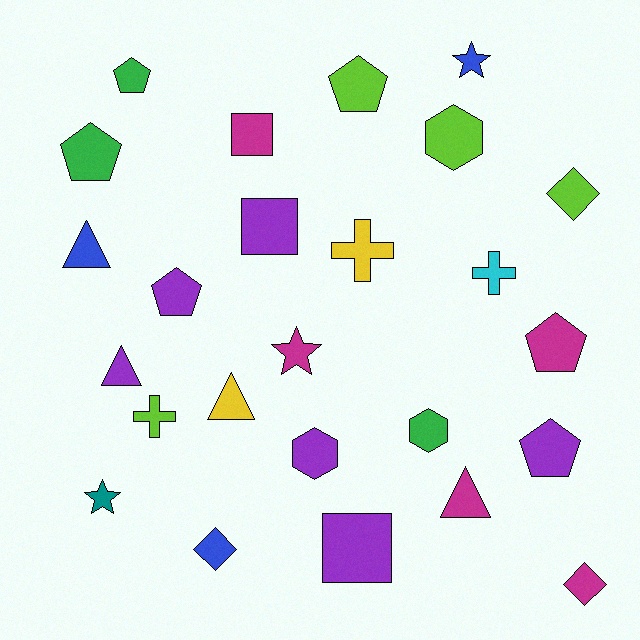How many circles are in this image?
There are no circles.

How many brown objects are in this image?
There are no brown objects.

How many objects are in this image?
There are 25 objects.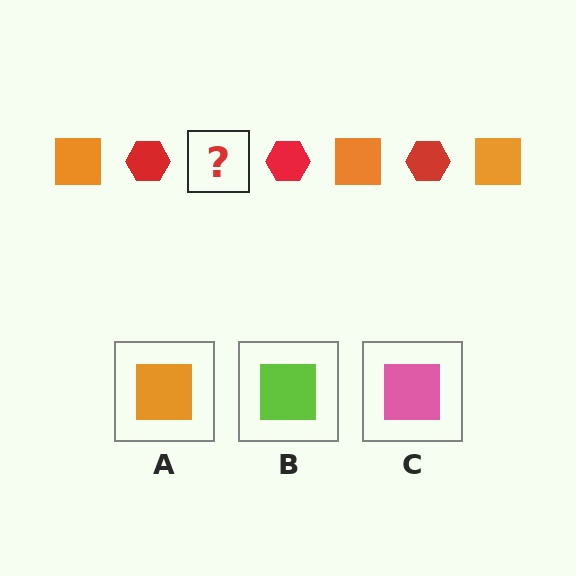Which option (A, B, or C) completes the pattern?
A.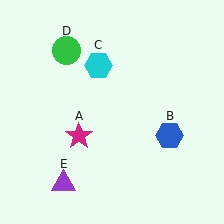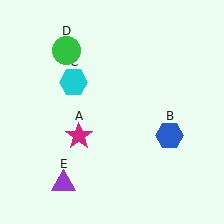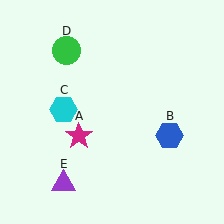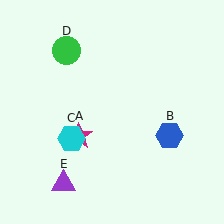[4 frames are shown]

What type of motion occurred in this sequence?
The cyan hexagon (object C) rotated counterclockwise around the center of the scene.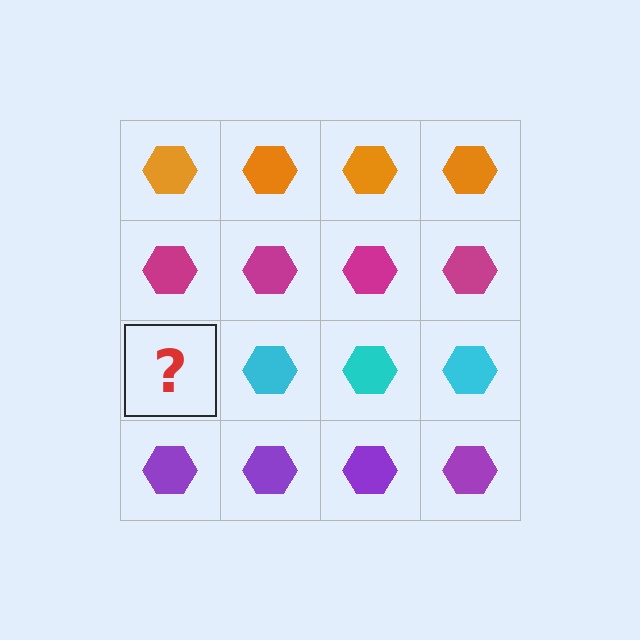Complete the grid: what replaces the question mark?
The question mark should be replaced with a cyan hexagon.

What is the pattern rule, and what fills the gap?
The rule is that each row has a consistent color. The gap should be filled with a cyan hexagon.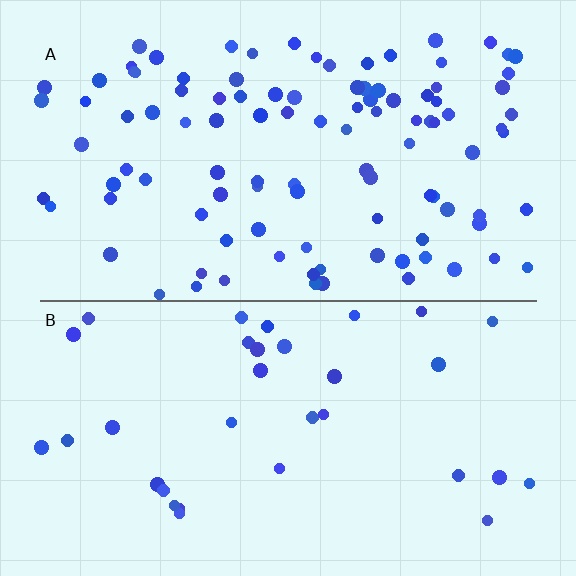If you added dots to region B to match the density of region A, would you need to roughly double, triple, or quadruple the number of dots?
Approximately triple.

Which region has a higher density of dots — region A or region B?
A (the top).